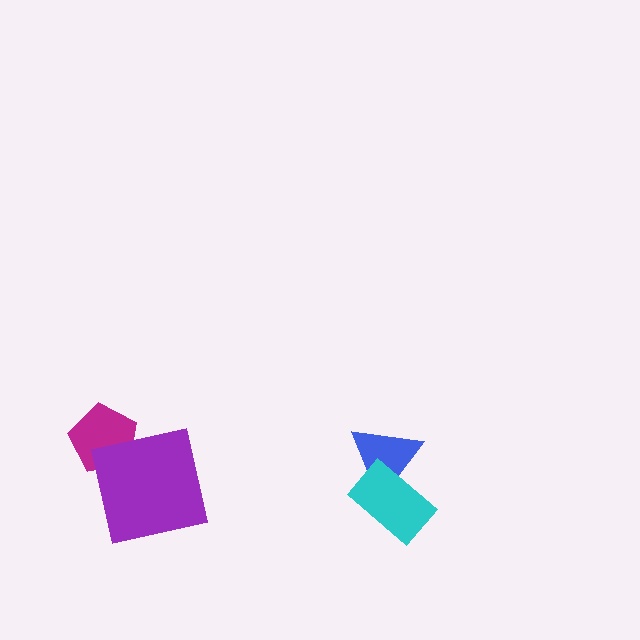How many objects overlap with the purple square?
1 object overlaps with the purple square.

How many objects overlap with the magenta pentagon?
1 object overlaps with the magenta pentagon.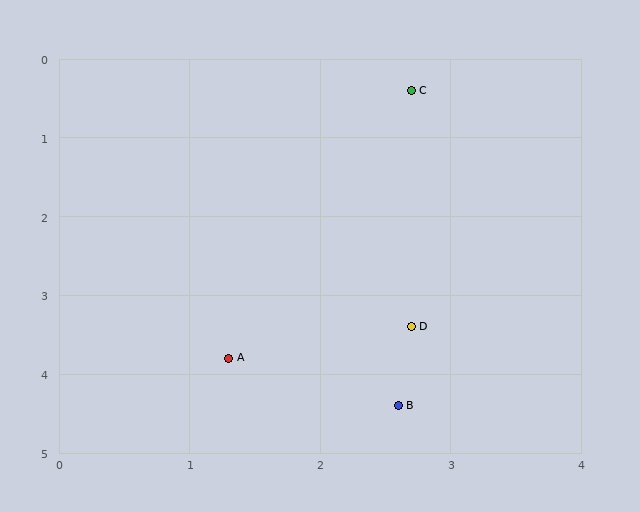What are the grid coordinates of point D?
Point D is at approximately (2.7, 3.4).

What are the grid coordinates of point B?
Point B is at approximately (2.6, 4.4).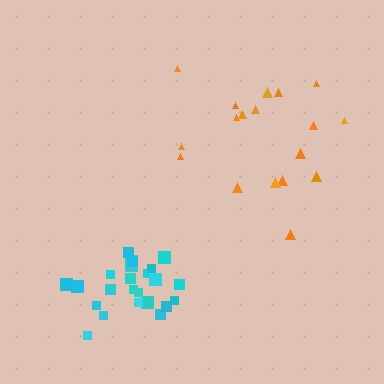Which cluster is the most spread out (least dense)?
Orange.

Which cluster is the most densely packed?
Cyan.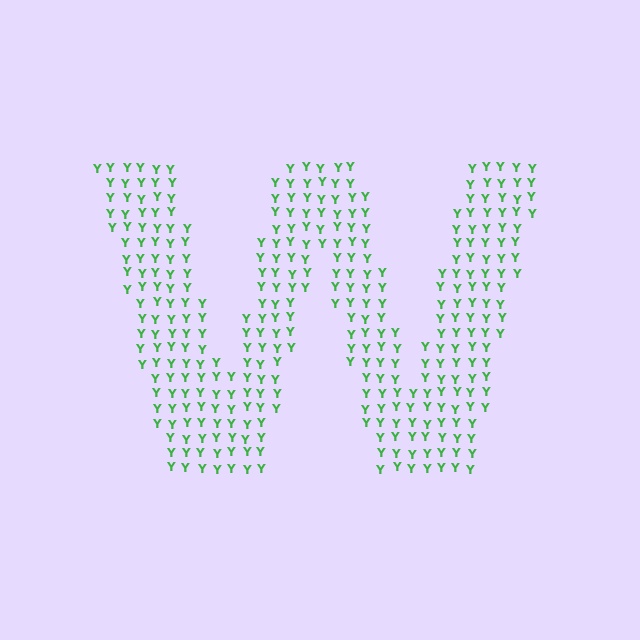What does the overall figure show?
The overall figure shows the letter W.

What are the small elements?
The small elements are letter Y's.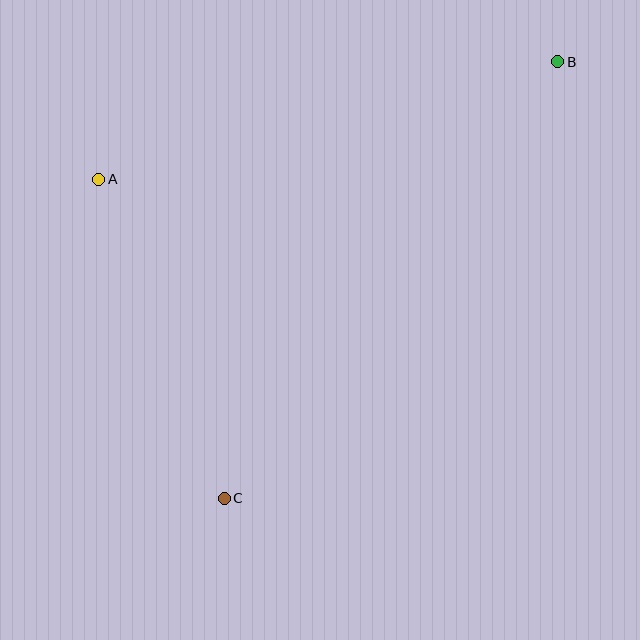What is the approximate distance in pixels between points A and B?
The distance between A and B is approximately 474 pixels.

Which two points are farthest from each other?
Points B and C are farthest from each other.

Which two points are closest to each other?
Points A and C are closest to each other.